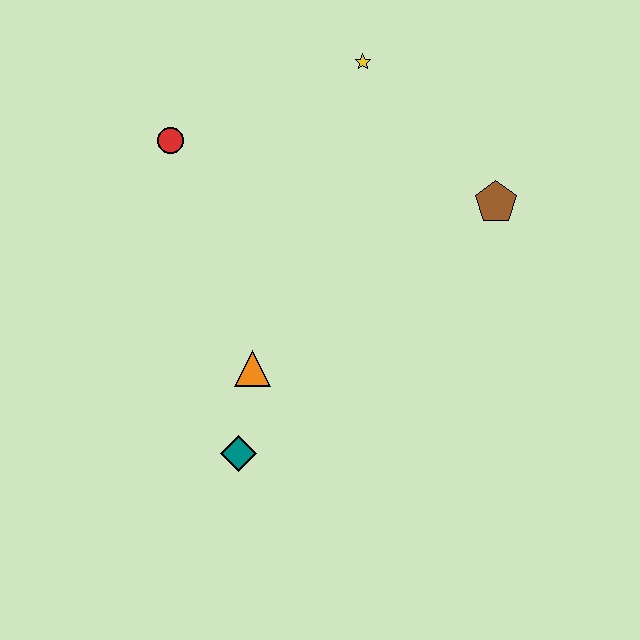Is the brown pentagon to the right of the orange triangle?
Yes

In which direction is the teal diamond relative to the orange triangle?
The teal diamond is below the orange triangle.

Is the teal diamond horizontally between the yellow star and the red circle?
Yes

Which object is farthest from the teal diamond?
The yellow star is farthest from the teal diamond.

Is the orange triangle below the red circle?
Yes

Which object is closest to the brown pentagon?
The yellow star is closest to the brown pentagon.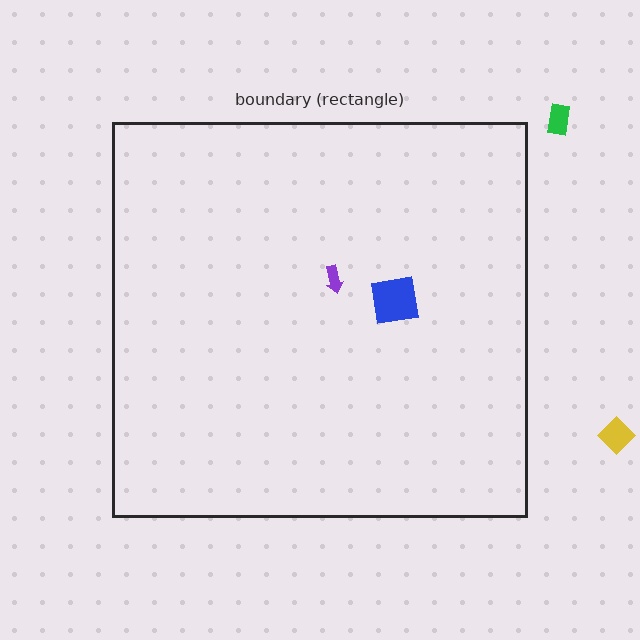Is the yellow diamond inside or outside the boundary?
Outside.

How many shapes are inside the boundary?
2 inside, 2 outside.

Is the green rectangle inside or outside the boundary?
Outside.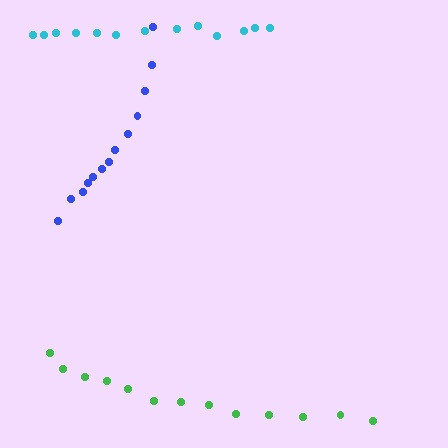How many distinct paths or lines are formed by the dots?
There are 3 distinct paths.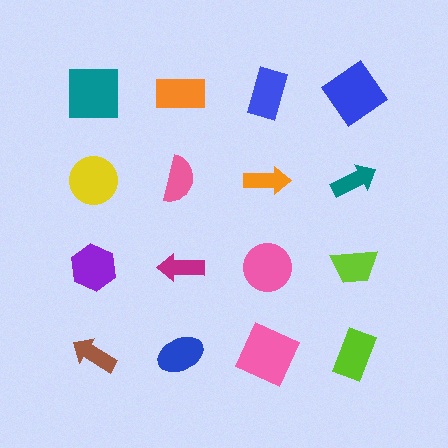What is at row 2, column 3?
An orange arrow.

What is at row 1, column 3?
A blue rectangle.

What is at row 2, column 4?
A teal arrow.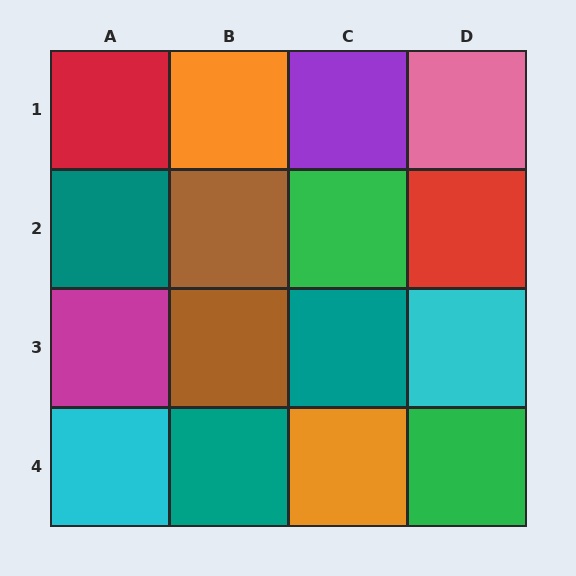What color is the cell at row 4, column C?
Orange.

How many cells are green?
2 cells are green.